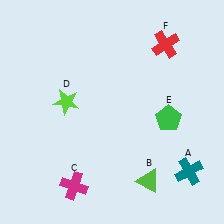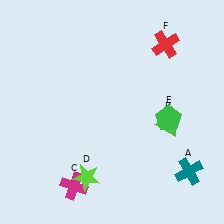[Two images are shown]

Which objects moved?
The objects that moved are: the lime triangle (B), the lime star (D).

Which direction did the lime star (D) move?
The lime star (D) moved down.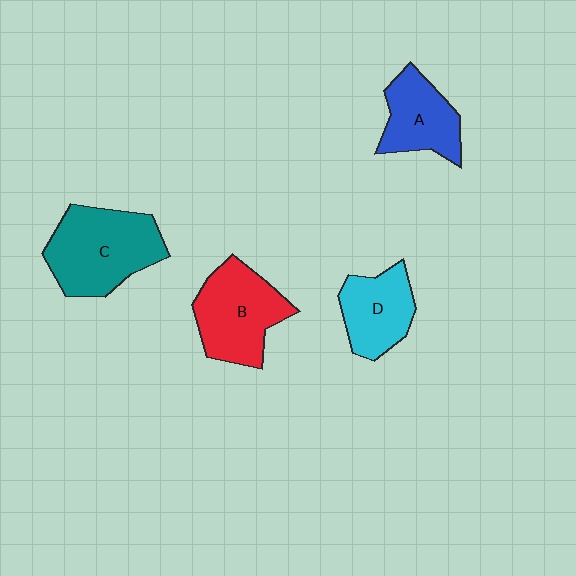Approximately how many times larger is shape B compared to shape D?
Approximately 1.3 times.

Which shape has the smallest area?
Shape D (cyan).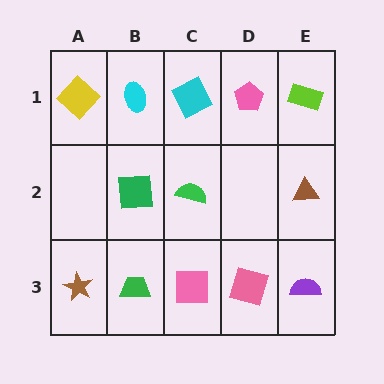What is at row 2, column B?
A green square.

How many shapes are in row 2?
3 shapes.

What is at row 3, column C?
A pink square.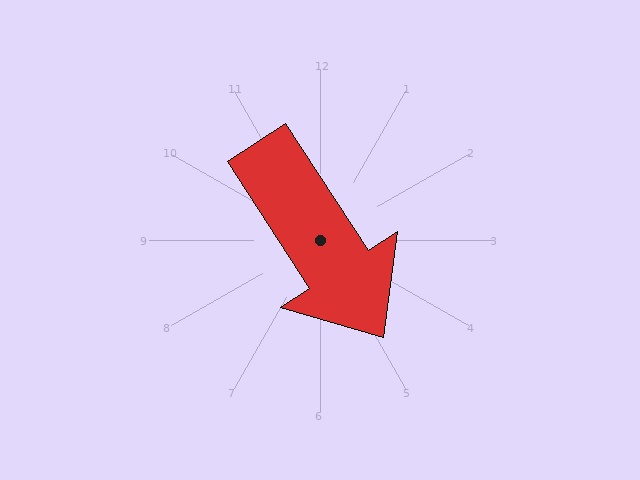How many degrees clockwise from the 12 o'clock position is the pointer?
Approximately 147 degrees.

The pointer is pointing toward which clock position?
Roughly 5 o'clock.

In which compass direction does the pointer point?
Southeast.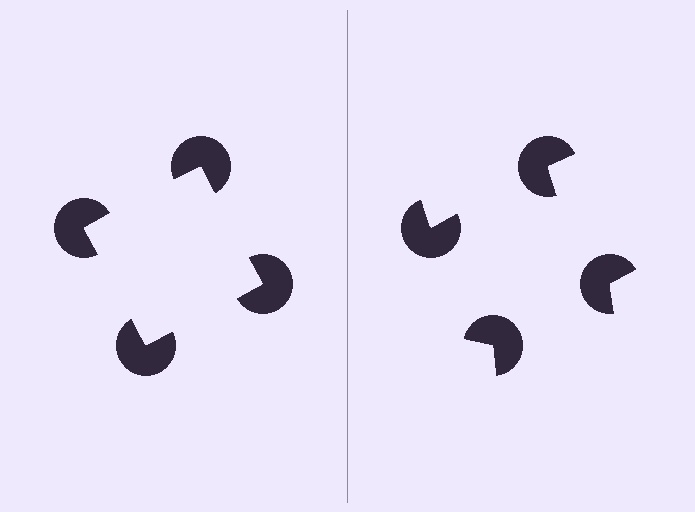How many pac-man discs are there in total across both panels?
8 — 4 on each side.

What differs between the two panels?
The pac-man discs are positioned identically on both sides; only the wedge orientations differ. On the left they align to a square; on the right they are misaligned.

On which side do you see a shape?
An illusory square appears on the left side. On the right side the wedge cuts are rotated, so no coherent shape forms.